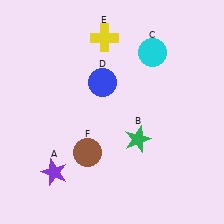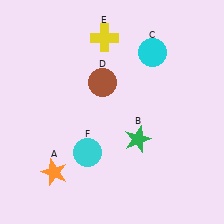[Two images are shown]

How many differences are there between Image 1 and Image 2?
There are 3 differences between the two images.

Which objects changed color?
A changed from purple to orange. D changed from blue to brown. F changed from brown to cyan.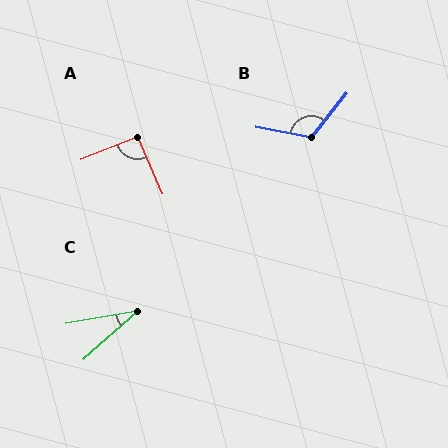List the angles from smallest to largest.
C (32°), A (92°), B (118°).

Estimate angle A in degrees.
Approximately 92 degrees.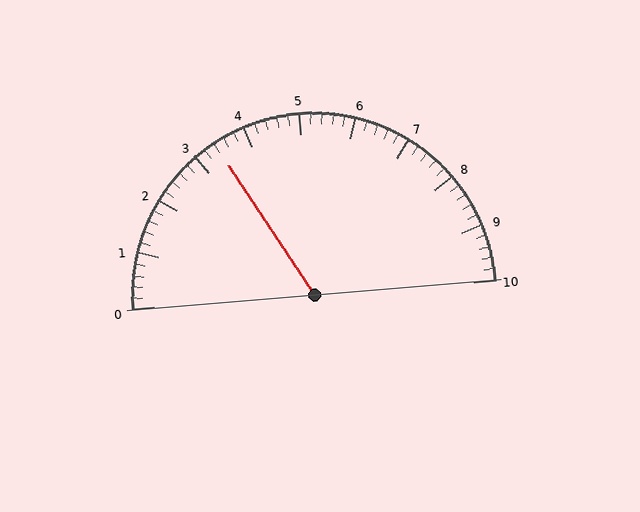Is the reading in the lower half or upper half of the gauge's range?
The reading is in the lower half of the range (0 to 10).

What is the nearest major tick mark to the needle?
The nearest major tick mark is 3.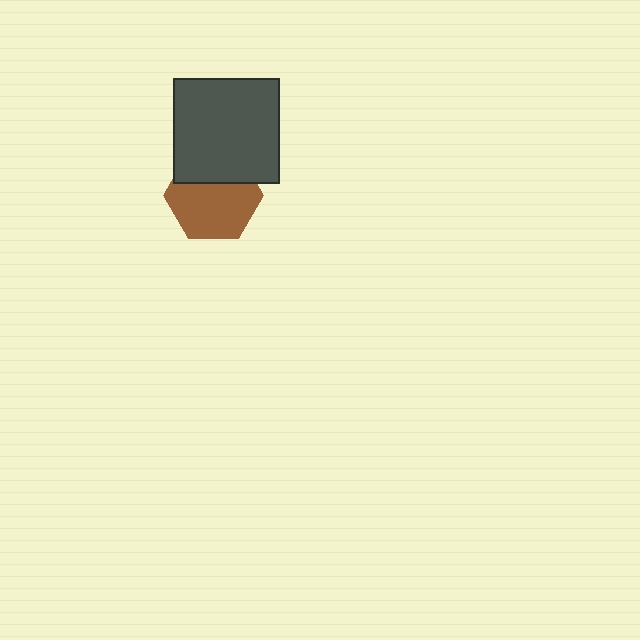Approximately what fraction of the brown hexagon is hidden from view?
Roughly 33% of the brown hexagon is hidden behind the dark gray square.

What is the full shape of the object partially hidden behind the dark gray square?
The partially hidden object is a brown hexagon.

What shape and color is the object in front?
The object in front is a dark gray square.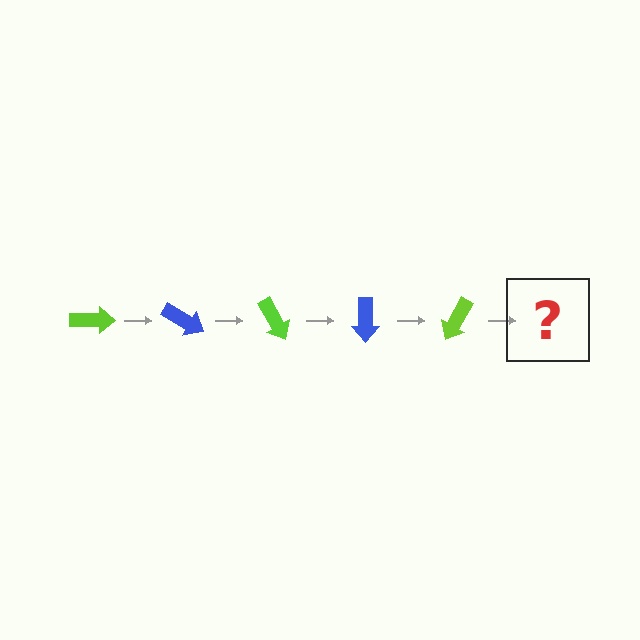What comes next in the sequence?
The next element should be a blue arrow, rotated 150 degrees from the start.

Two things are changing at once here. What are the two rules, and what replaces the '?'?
The two rules are that it rotates 30 degrees each step and the color cycles through lime and blue. The '?' should be a blue arrow, rotated 150 degrees from the start.